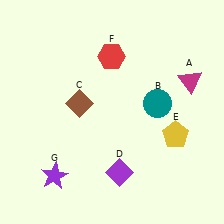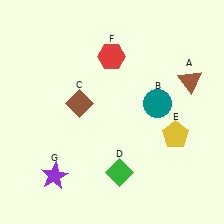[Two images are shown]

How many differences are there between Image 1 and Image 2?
There are 2 differences between the two images.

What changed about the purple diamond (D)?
In Image 1, D is purple. In Image 2, it changed to green.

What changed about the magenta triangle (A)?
In Image 1, A is magenta. In Image 2, it changed to brown.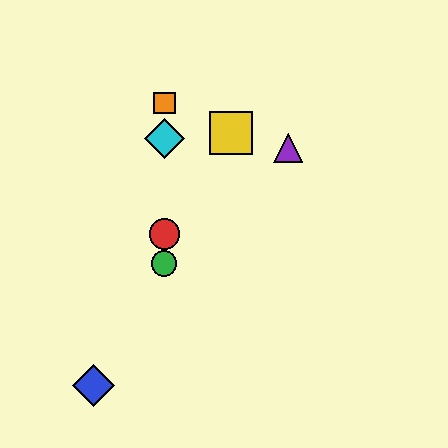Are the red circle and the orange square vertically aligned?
Yes, both are at x≈164.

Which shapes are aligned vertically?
The red circle, the green circle, the orange square, the cyan diamond are aligned vertically.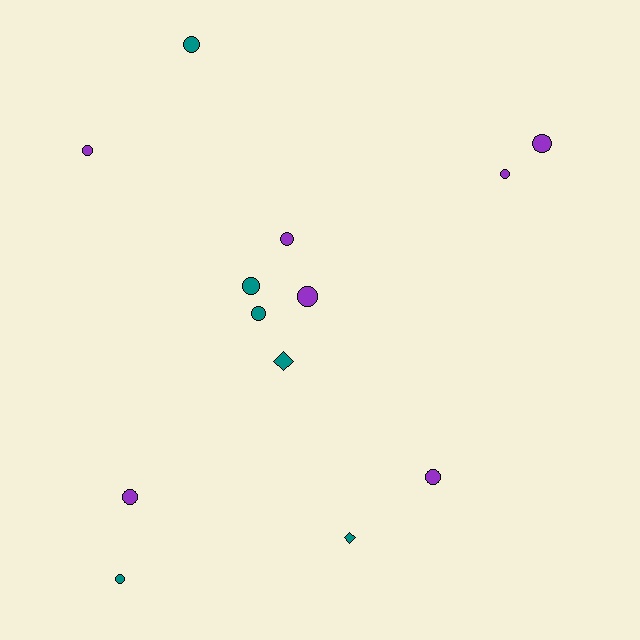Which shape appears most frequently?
Circle, with 11 objects.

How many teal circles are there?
There are 4 teal circles.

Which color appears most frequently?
Purple, with 7 objects.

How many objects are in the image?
There are 13 objects.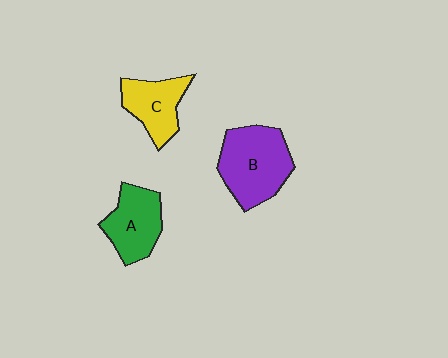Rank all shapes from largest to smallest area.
From largest to smallest: B (purple), A (green), C (yellow).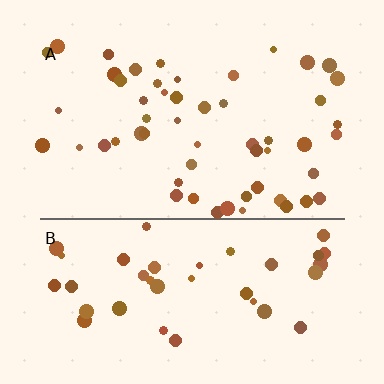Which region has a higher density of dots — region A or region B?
A (the top).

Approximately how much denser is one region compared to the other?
Approximately 1.3× — region A over region B.